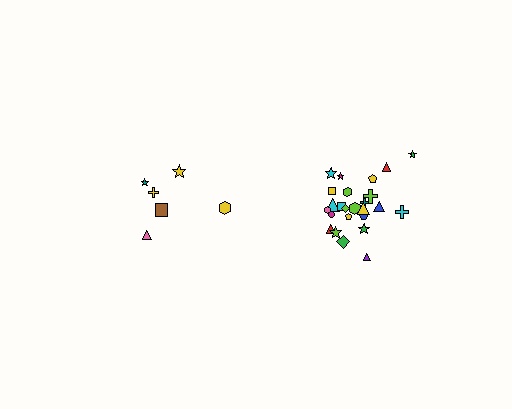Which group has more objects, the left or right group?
The right group.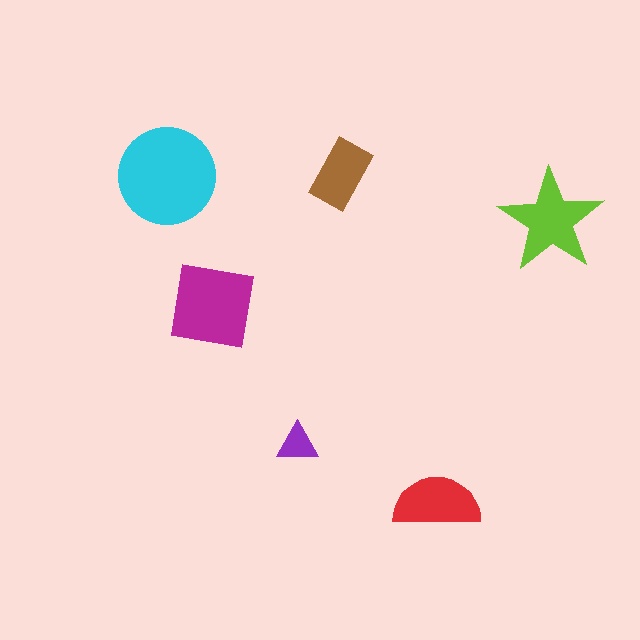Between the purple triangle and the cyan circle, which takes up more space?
The cyan circle.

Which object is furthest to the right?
The lime star is rightmost.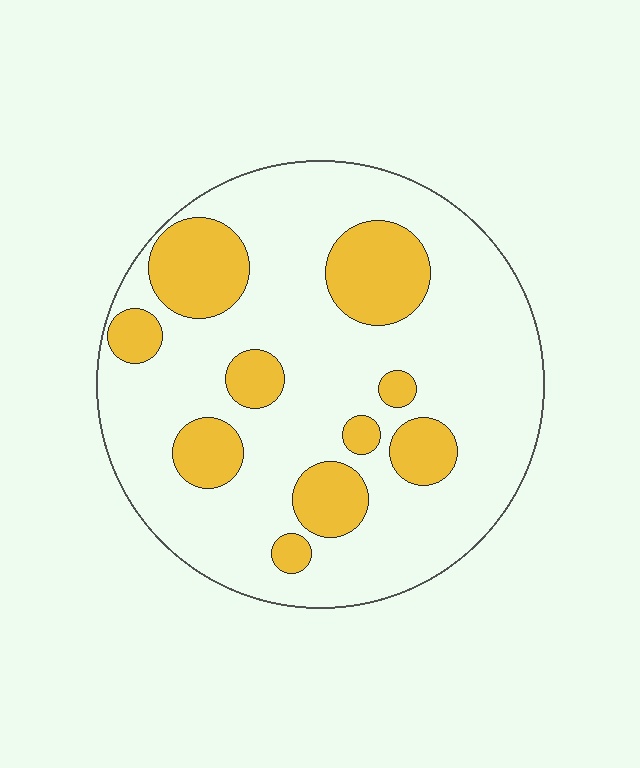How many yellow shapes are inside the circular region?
10.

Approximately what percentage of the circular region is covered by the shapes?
Approximately 25%.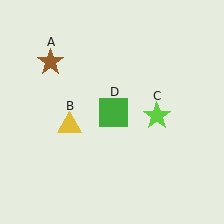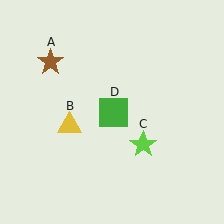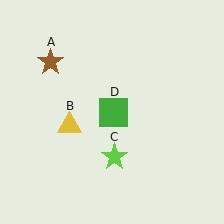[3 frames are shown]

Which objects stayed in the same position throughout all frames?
Brown star (object A) and yellow triangle (object B) and green square (object D) remained stationary.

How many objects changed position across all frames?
1 object changed position: lime star (object C).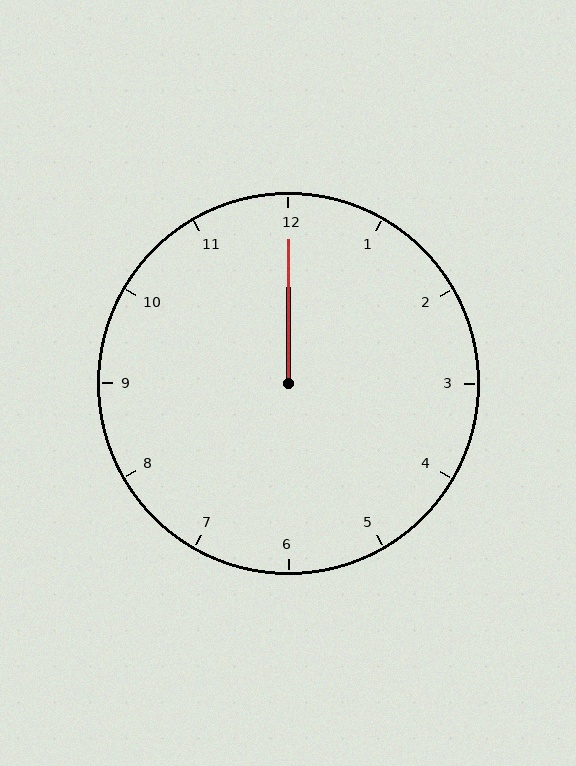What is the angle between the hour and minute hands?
Approximately 0 degrees.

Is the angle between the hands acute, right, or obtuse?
It is acute.